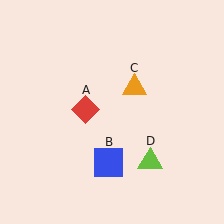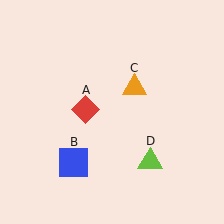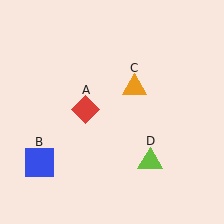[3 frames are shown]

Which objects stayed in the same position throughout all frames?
Red diamond (object A) and orange triangle (object C) and lime triangle (object D) remained stationary.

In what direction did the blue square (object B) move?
The blue square (object B) moved left.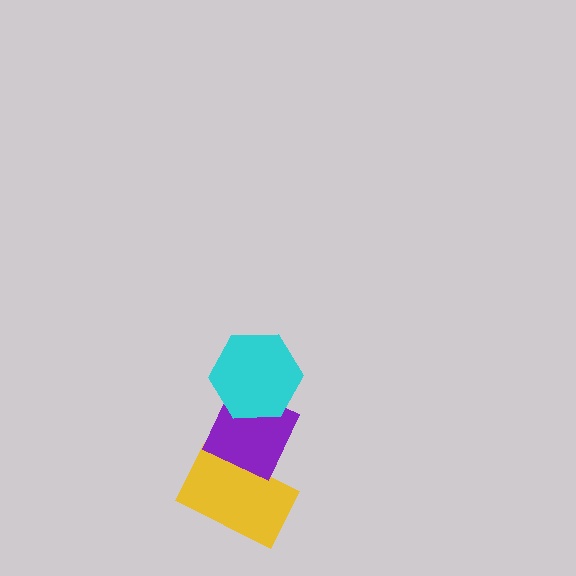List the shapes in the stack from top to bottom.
From top to bottom: the cyan hexagon, the purple diamond, the yellow rectangle.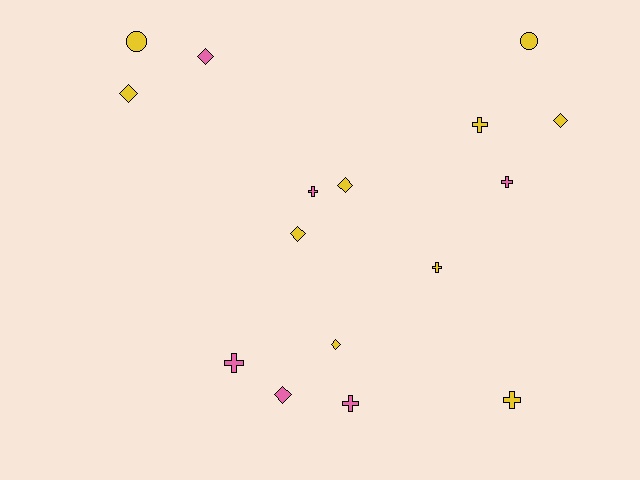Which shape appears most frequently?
Cross, with 7 objects.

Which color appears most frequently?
Yellow, with 10 objects.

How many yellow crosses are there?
There are 3 yellow crosses.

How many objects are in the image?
There are 16 objects.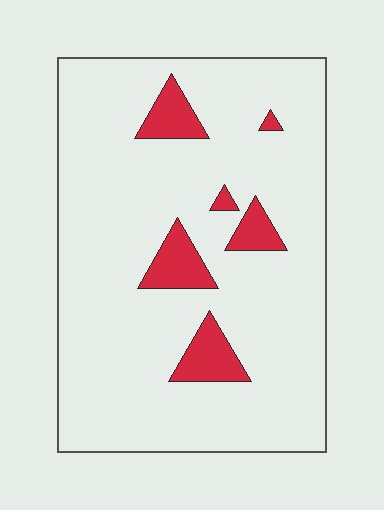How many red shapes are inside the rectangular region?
6.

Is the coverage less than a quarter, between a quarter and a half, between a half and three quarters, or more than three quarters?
Less than a quarter.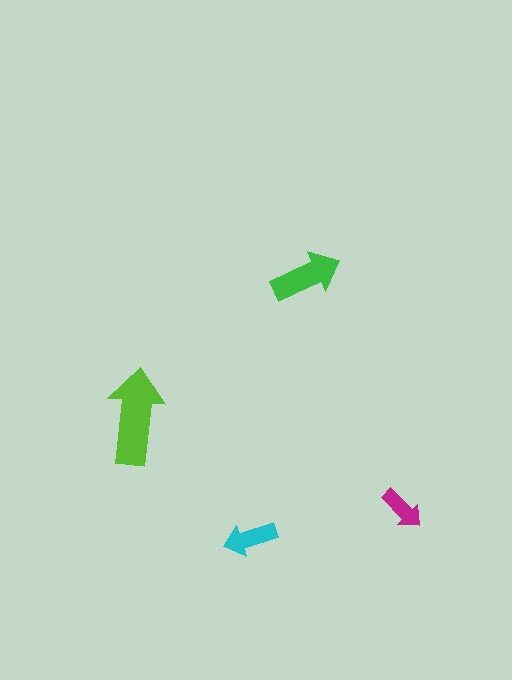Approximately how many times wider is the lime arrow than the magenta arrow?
About 2 times wider.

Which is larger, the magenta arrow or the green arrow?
The green one.